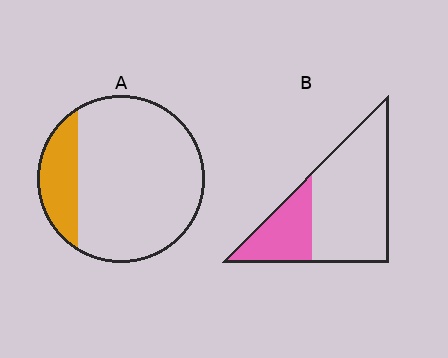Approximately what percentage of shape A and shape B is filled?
A is approximately 20% and B is approximately 30%.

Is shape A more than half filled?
No.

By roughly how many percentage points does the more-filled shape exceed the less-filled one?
By roughly 10 percentage points (B over A).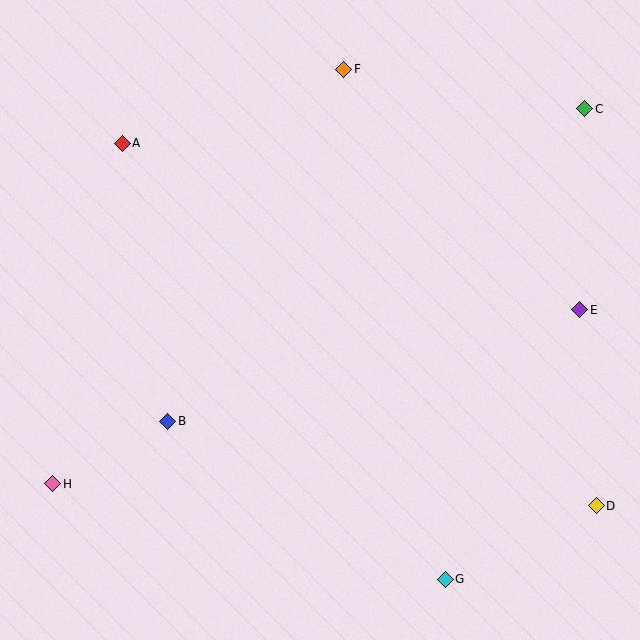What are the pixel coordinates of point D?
Point D is at (596, 506).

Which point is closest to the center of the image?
Point B at (168, 421) is closest to the center.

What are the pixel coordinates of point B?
Point B is at (168, 421).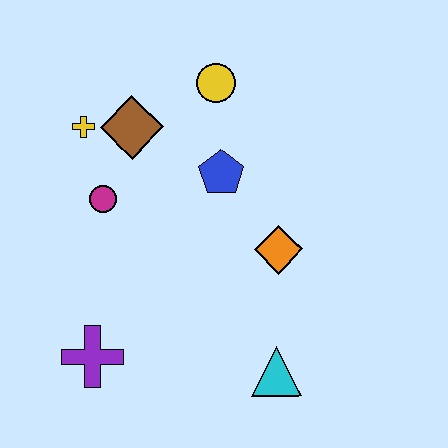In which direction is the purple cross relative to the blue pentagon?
The purple cross is below the blue pentagon.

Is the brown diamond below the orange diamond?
No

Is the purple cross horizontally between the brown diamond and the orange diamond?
No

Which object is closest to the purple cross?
The magenta circle is closest to the purple cross.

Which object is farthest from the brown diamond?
The cyan triangle is farthest from the brown diamond.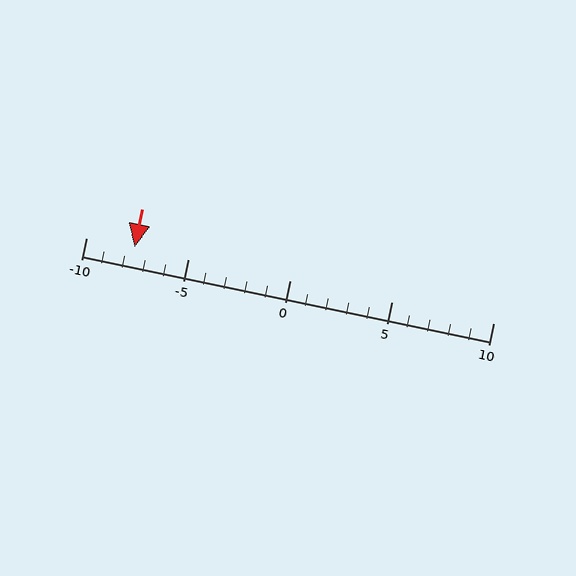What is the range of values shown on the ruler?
The ruler shows values from -10 to 10.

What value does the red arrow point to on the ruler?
The red arrow points to approximately -8.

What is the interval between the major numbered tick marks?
The major tick marks are spaced 5 units apart.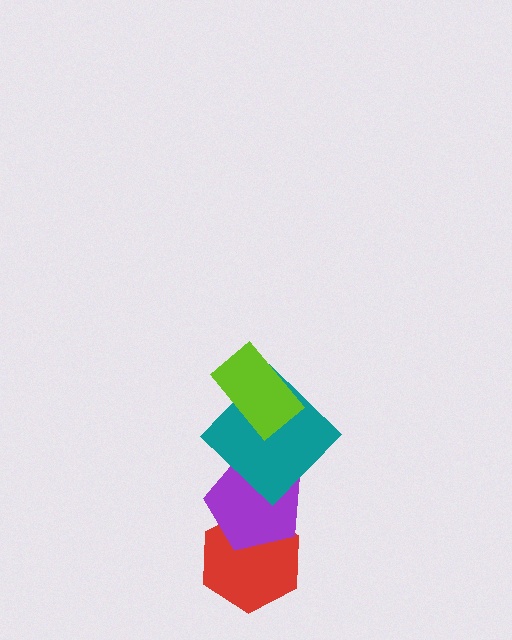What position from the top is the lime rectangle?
The lime rectangle is 1st from the top.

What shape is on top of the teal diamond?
The lime rectangle is on top of the teal diamond.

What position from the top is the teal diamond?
The teal diamond is 2nd from the top.